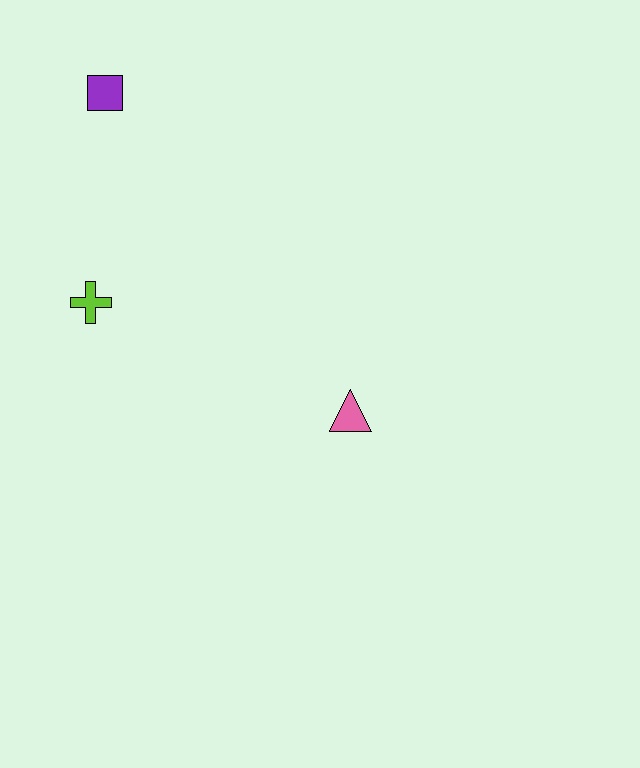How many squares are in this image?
There is 1 square.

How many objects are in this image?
There are 3 objects.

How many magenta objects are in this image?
There are no magenta objects.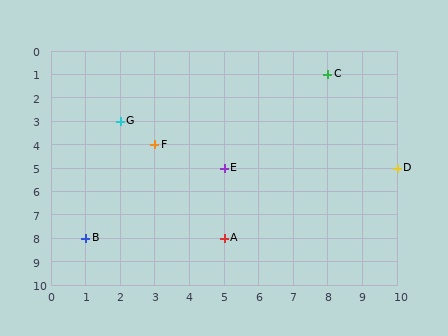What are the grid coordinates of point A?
Point A is at grid coordinates (5, 8).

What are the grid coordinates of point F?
Point F is at grid coordinates (3, 4).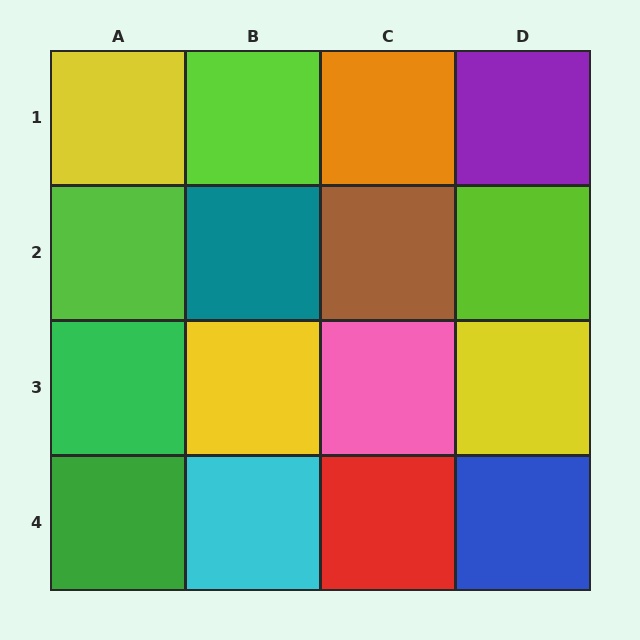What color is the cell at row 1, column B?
Lime.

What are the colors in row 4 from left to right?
Green, cyan, red, blue.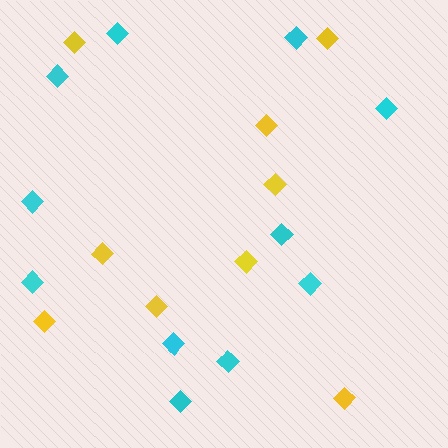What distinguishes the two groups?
There are 2 groups: one group of cyan diamonds (11) and one group of yellow diamonds (9).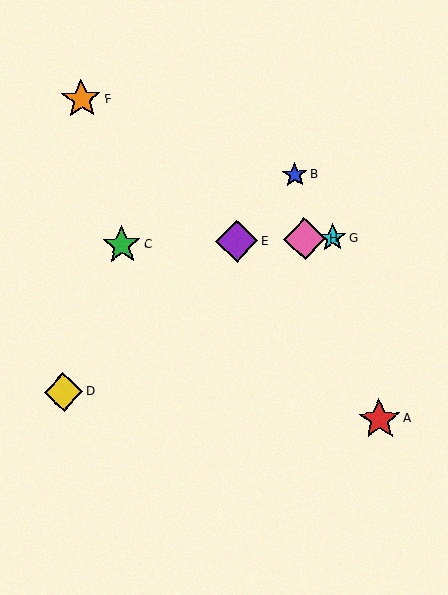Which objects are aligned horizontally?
Objects C, E, G, H are aligned horizontally.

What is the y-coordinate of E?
Object E is at y≈241.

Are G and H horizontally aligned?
Yes, both are at y≈238.